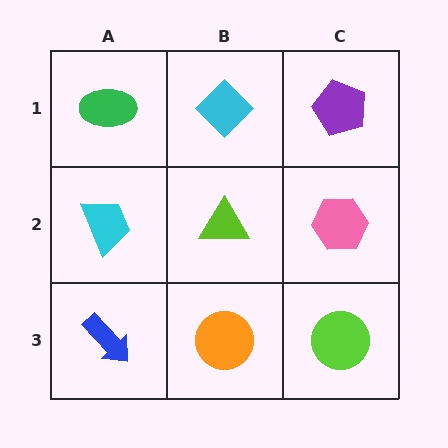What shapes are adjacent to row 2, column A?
A green ellipse (row 1, column A), a blue arrow (row 3, column A), a lime triangle (row 2, column B).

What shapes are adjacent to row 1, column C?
A pink hexagon (row 2, column C), a cyan diamond (row 1, column B).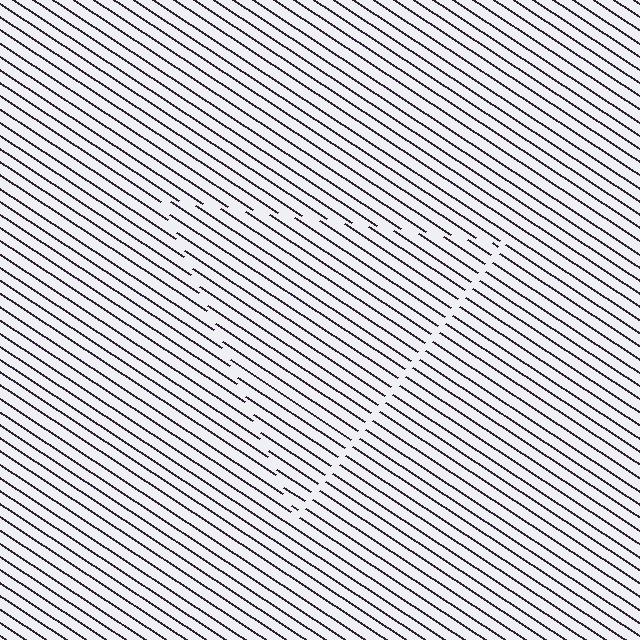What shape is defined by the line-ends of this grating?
An illusory triangle. The interior of the shape contains the same grating, shifted by half a period — the contour is defined by the phase discontinuity where line-ends from the inner and outer gratings abut.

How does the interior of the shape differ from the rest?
The interior of the shape contains the same grating, shifted by half a period — the contour is defined by the phase discontinuity where line-ends from the inner and outer gratings abut.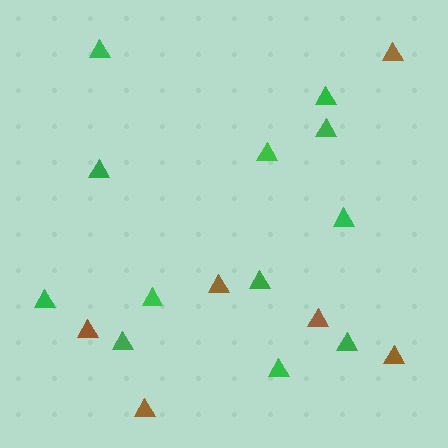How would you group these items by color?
There are 2 groups: one group of green triangles (12) and one group of brown triangles (6).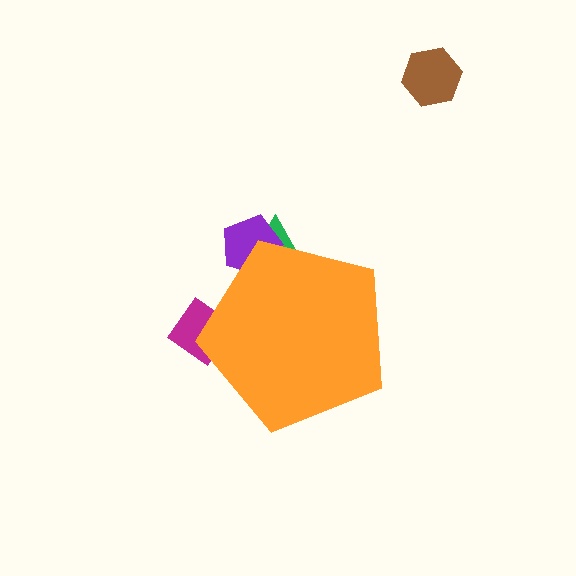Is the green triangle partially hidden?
Yes, the green triangle is partially hidden behind the orange pentagon.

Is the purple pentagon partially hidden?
Yes, the purple pentagon is partially hidden behind the orange pentagon.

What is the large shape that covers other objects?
An orange pentagon.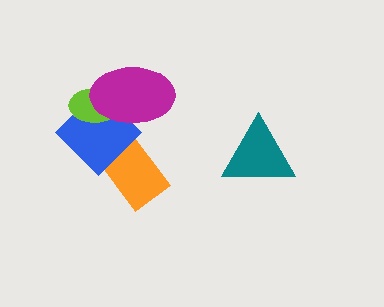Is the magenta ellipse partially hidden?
No, no other shape covers it.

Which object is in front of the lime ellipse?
The magenta ellipse is in front of the lime ellipse.